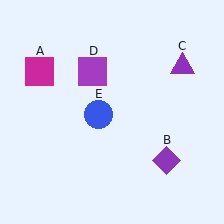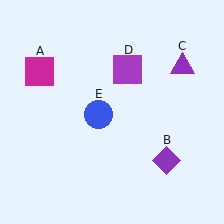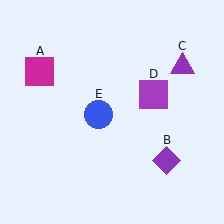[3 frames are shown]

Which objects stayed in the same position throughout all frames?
Magenta square (object A) and purple diamond (object B) and purple triangle (object C) and blue circle (object E) remained stationary.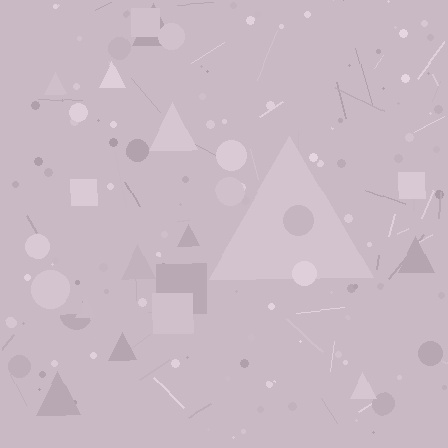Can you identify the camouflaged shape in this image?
The camouflaged shape is a triangle.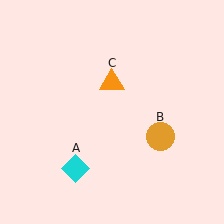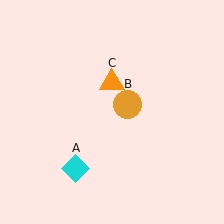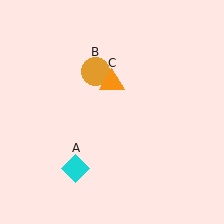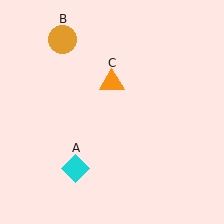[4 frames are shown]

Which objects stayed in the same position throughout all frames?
Cyan diamond (object A) and orange triangle (object C) remained stationary.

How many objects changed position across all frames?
1 object changed position: orange circle (object B).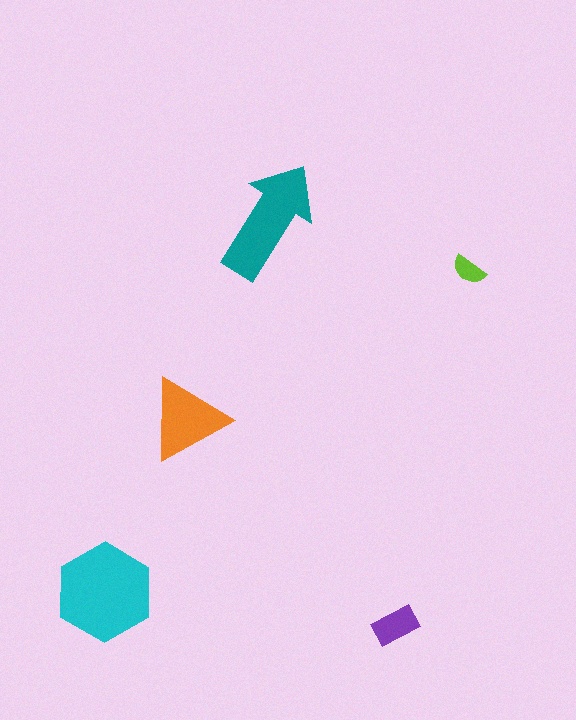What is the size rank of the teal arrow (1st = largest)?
2nd.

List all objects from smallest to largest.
The lime semicircle, the purple rectangle, the orange triangle, the teal arrow, the cyan hexagon.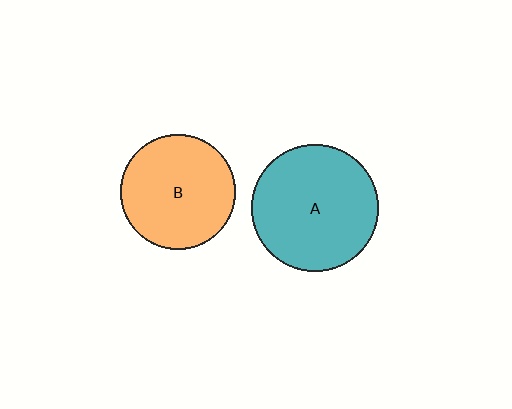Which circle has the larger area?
Circle A (teal).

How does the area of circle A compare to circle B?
Approximately 1.2 times.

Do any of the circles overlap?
No, none of the circles overlap.